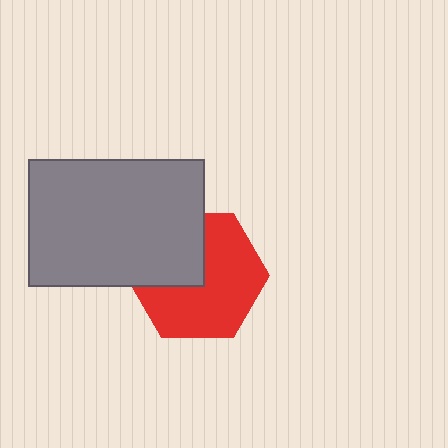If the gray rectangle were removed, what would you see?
You would see the complete red hexagon.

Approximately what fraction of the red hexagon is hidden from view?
Roughly 36% of the red hexagon is hidden behind the gray rectangle.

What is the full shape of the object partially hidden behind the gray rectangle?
The partially hidden object is a red hexagon.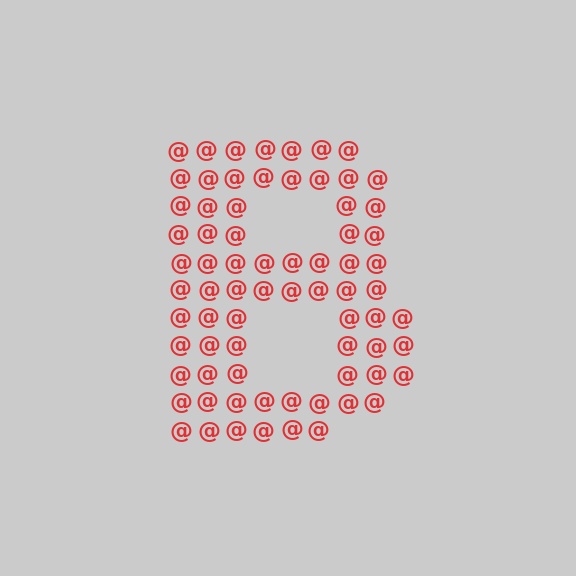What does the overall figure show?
The overall figure shows the letter B.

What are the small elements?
The small elements are at signs.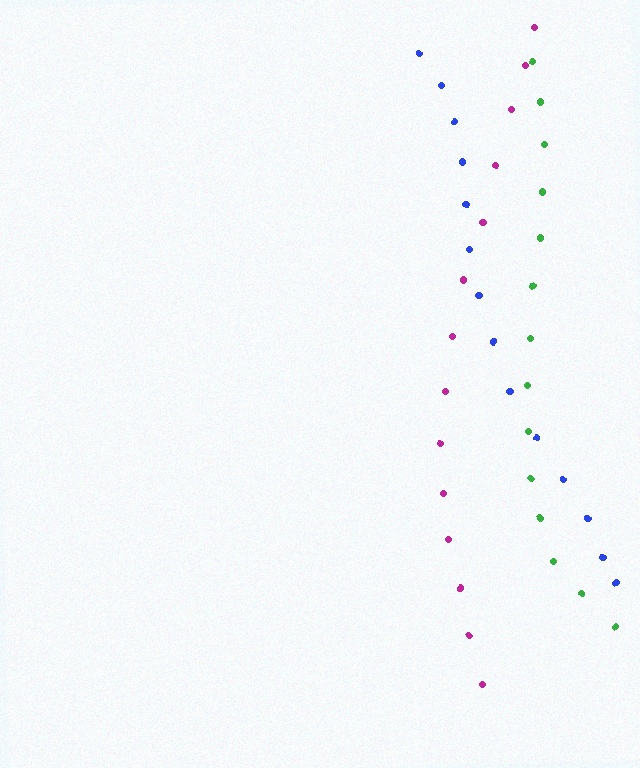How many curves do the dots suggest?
There are 3 distinct paths.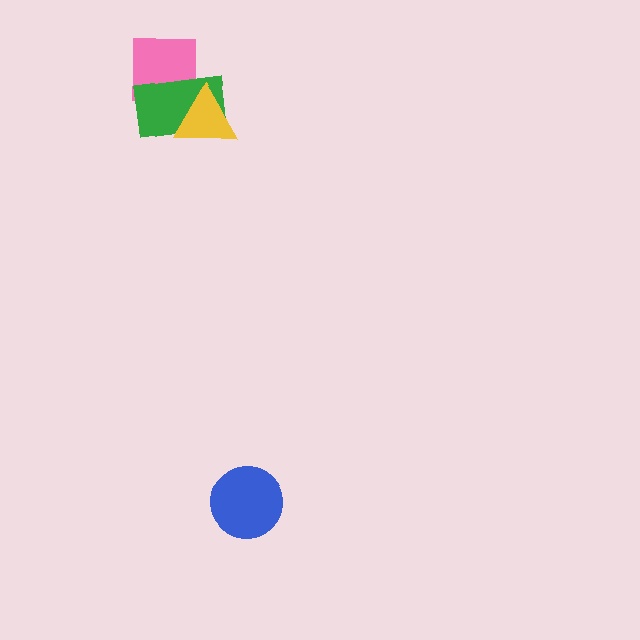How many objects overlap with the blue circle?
0 objects overlap with the blue circle.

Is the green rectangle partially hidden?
Yes, it is partially covered by another shape.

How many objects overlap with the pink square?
1 object overlaps with the pink square.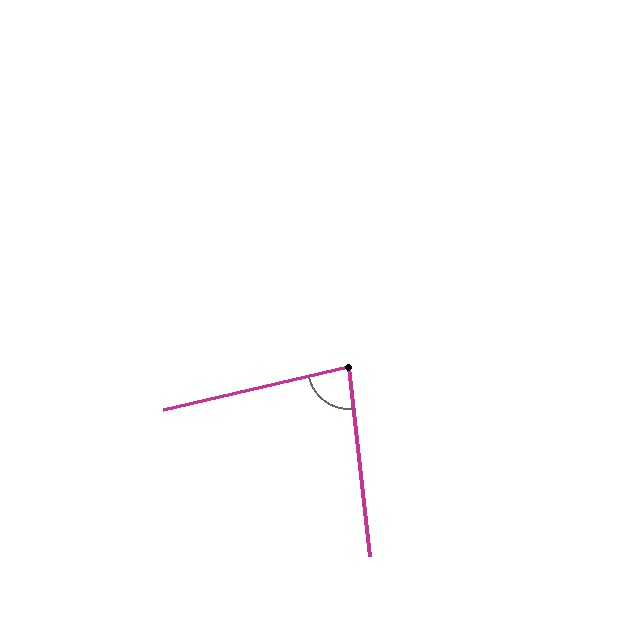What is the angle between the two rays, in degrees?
Approximately 83 degrees.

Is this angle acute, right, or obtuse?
It is acute.